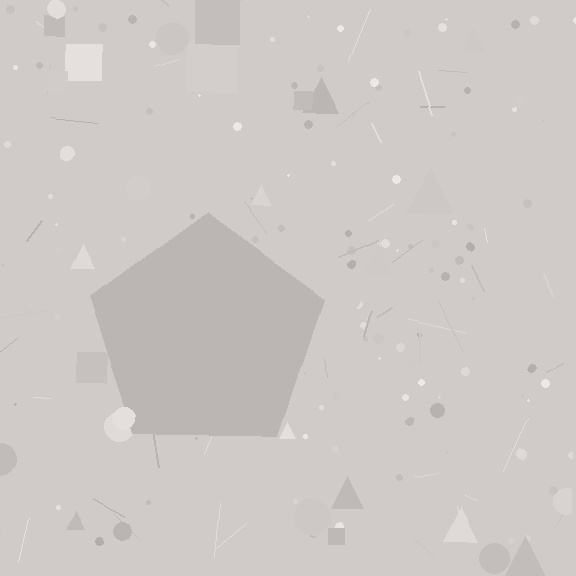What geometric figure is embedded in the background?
A pentagon is embedded in the background.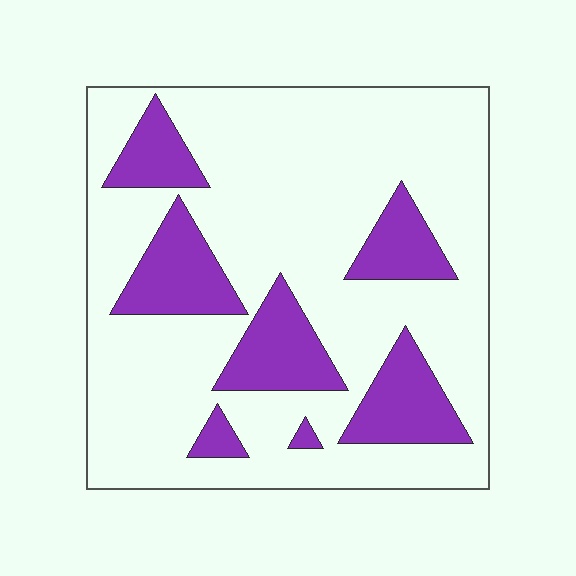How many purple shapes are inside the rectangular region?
7.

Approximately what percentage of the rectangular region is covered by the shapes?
Approximately 25%.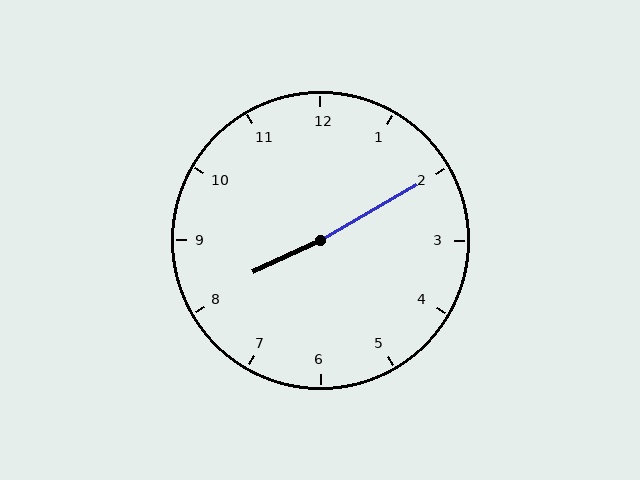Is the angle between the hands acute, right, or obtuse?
It is obtuse.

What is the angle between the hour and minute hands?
Approximately 175 degrees.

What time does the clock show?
8:10.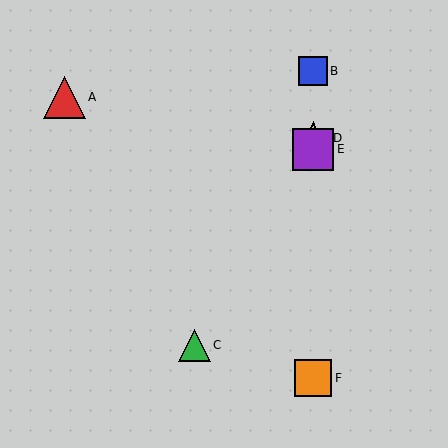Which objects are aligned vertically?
Objects B, D, E, F are aligned vertically.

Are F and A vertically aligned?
No, F is at x≈313 and A is at x≈64.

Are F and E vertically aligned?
Yes, both are at x≈313.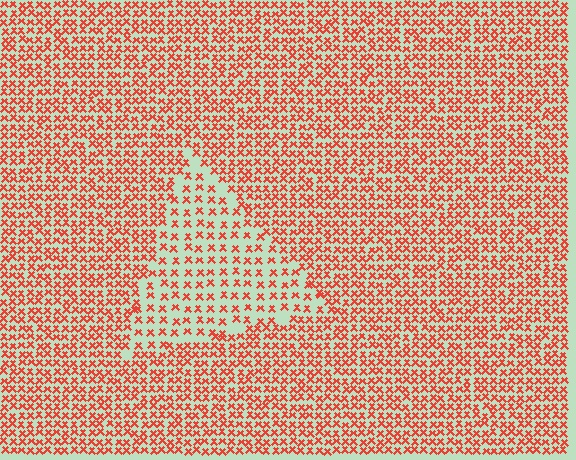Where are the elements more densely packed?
The elements are more densely packed outside the triangle boundary.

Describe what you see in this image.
The image contains small red elements arranged at two different densities. A triangle-shaped region is visible where the elements are less densely packed than the surrounding area.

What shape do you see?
I see a triangle.